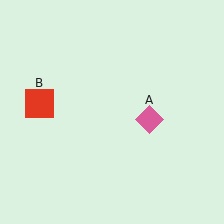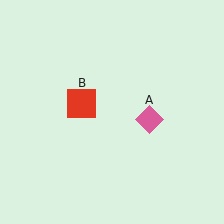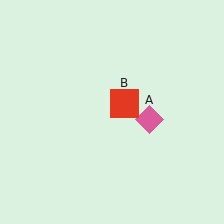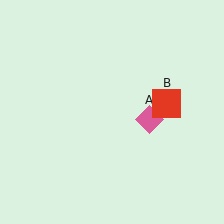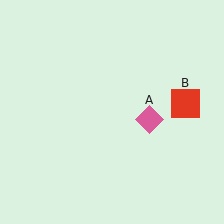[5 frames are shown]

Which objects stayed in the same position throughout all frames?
Pink diamond (object A) remained stationary.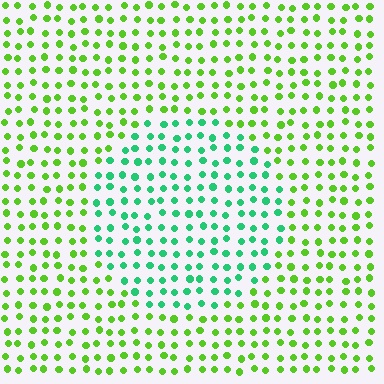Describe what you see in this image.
The image is filled with small lime elements in a uniform arrangement. A circle-shaped region is visible where the elements are tinted to a slightly different hue, forming a subtle color boundary.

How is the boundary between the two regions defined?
The boundary is defined purely by a slight shift in hue (about 47 degrees). Spacing, size, and orientation are identical on both sides.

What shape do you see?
I see a circle.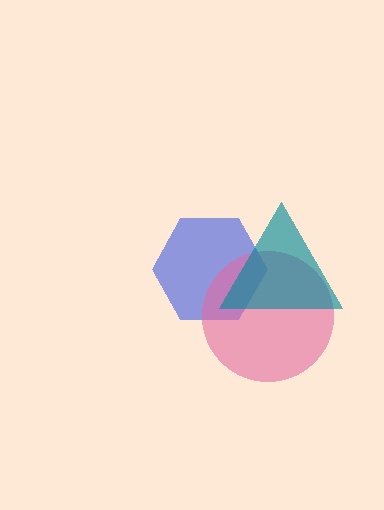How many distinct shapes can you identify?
There are 3 distinct shapes: a blue hexagon, a pink circle, a teal triangle.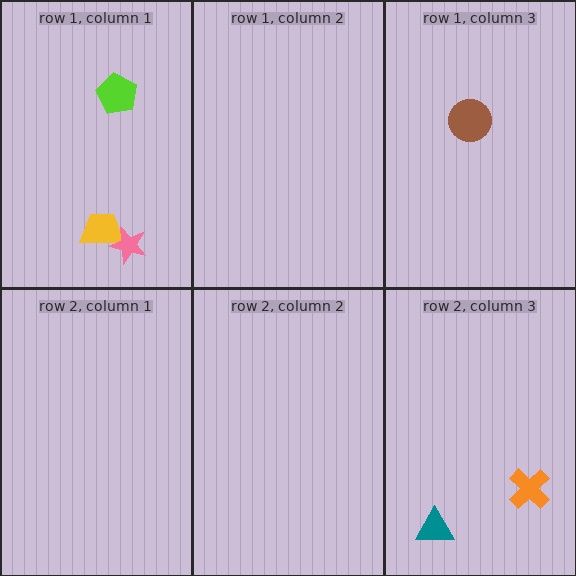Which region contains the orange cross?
The row 2, column 3 region.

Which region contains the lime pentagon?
The row 1, column 1 region.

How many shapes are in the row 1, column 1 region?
3.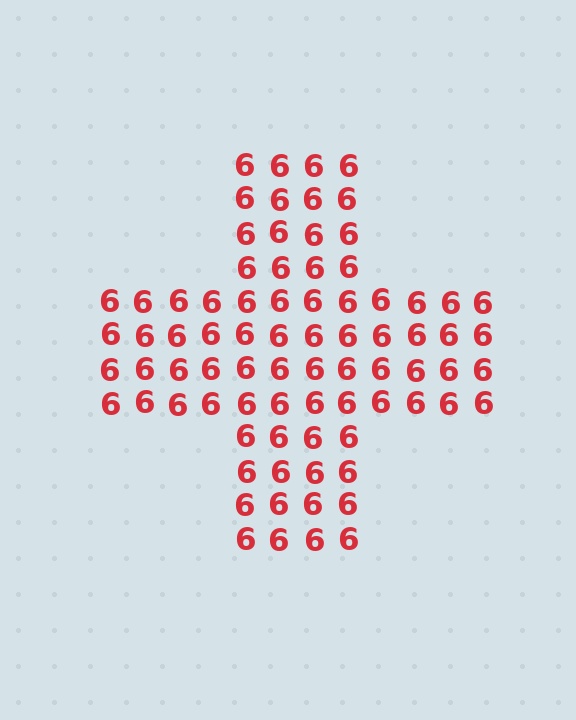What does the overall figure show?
The overall figure shows a cross.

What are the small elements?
The small elements are digit 6's.